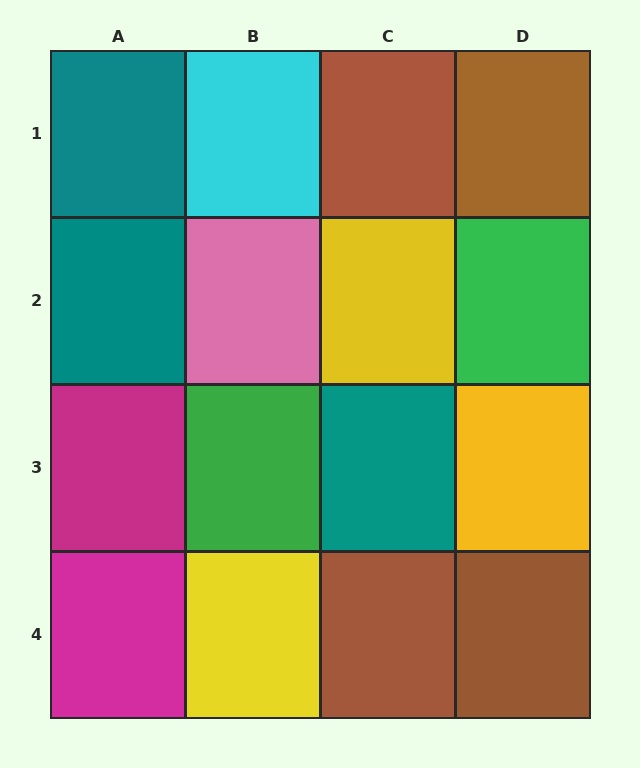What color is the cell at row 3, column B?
Green.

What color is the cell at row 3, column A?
Magenta.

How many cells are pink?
1 cell is pink.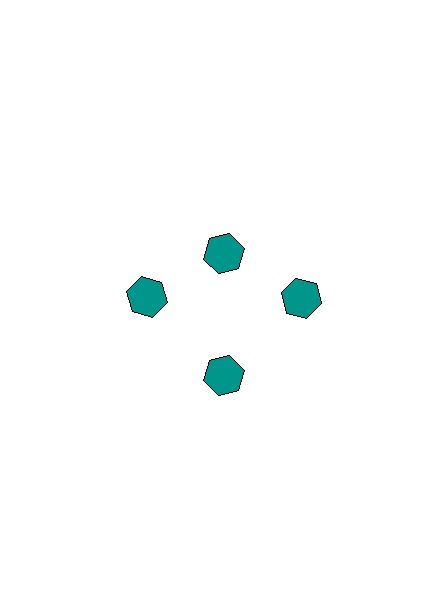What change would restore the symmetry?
The symmetry would be restored by moving it outward, back onto the ring so that all 4 hexagons sit at equal angles and equal distance from the center.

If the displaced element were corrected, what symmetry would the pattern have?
It would have 4-fold rotational symmetry — the pattern would map onto itself every 90 degrees.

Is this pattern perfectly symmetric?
No. The 4 teal hexagons are arranged in a ring, but one element near the 12 o'clock position is pulled inward toward the center, breaking the 4-fold rotational symmetry.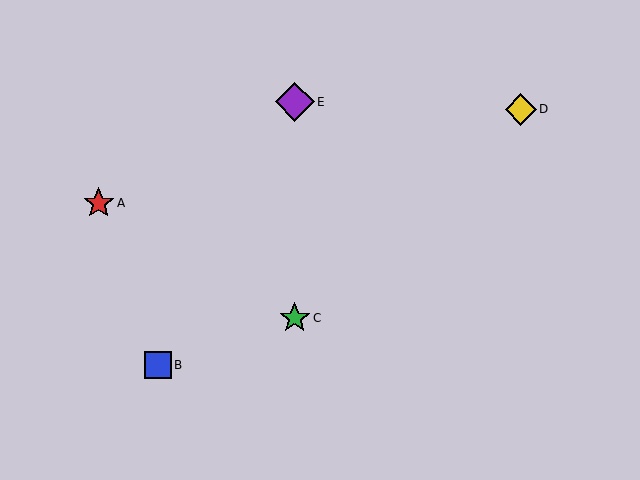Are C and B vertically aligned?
No, C is at x≈295 and B is at x≈158.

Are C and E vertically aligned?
Yes, both are at x≈295.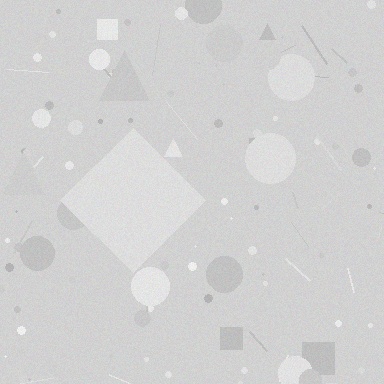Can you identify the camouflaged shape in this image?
The camouflaged shape is a diamond.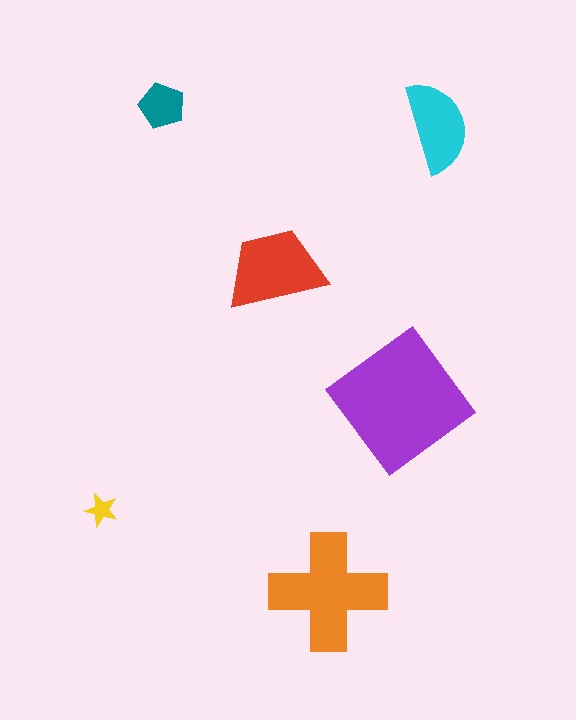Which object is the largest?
The purple diamond.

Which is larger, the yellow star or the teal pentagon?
The teal pentagon.